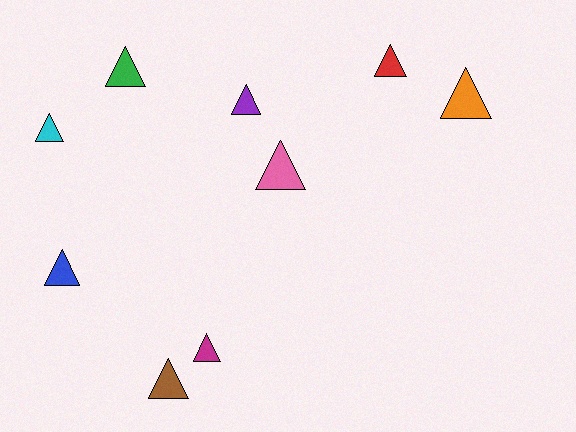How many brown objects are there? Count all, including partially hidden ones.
There is 1 brown object.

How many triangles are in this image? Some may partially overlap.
There are 9 triangles.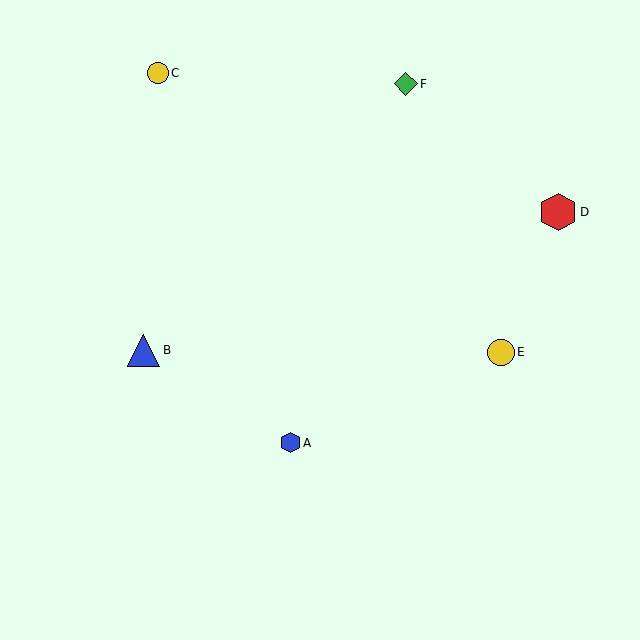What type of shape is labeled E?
Shape E is a yellow circle.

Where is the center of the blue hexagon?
The center of the blue hexagon is at (290, 443).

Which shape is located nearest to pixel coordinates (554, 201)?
The red hexagon (labeled D) at (558, 212) is nearest to that location.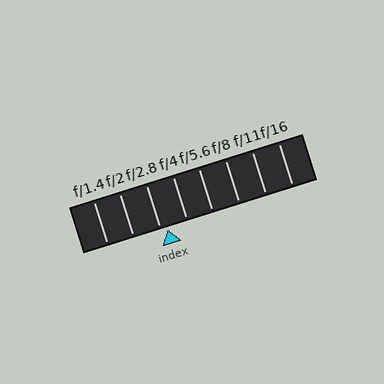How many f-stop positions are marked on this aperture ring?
There are 8 f-stop positions marked.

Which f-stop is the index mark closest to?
The index mark is closest to f/2.8.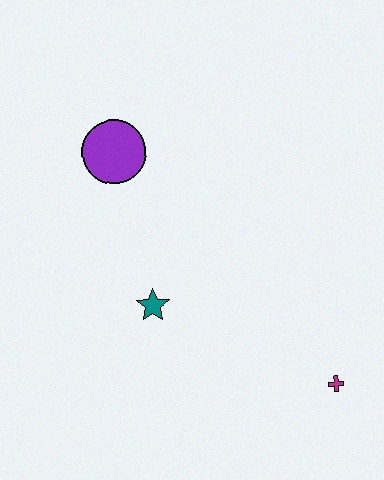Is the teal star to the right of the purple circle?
Yes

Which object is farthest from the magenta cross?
The purple circle is farthest from the magenta cross.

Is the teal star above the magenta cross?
Yes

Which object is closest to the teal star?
The purple circle is closest to the teal star.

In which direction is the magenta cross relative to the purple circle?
The magenta cross is below the purple circle.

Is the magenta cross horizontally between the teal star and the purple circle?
No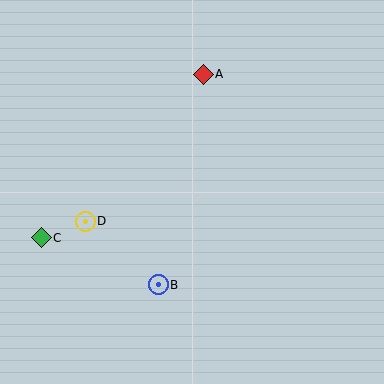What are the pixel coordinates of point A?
Point A is at (203, 74).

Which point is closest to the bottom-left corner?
Point C is closest to the bottom-left corner.